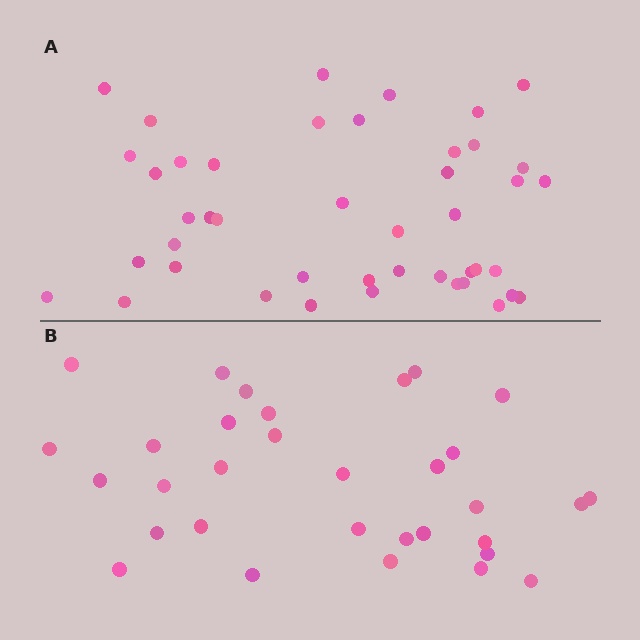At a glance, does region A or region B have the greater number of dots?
Region A (the top region) has more dots.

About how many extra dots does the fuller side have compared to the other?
Region A has roughly 12 or so more dots than region B.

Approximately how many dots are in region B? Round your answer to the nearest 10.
About 30 dots. (The exact count is 32, which rounds to 30.)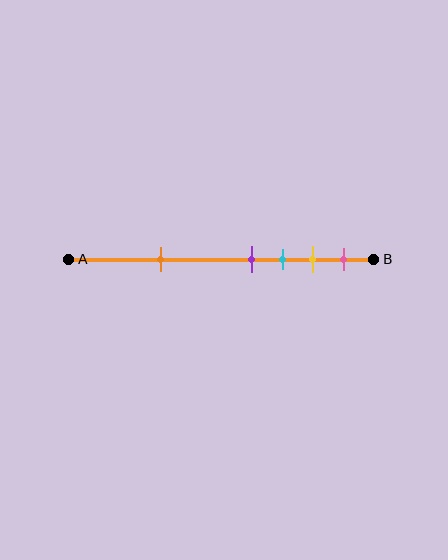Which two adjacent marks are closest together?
The purple and cyan marks are the closest adjacent pair.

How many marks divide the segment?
There are 5 marks dividing the segment.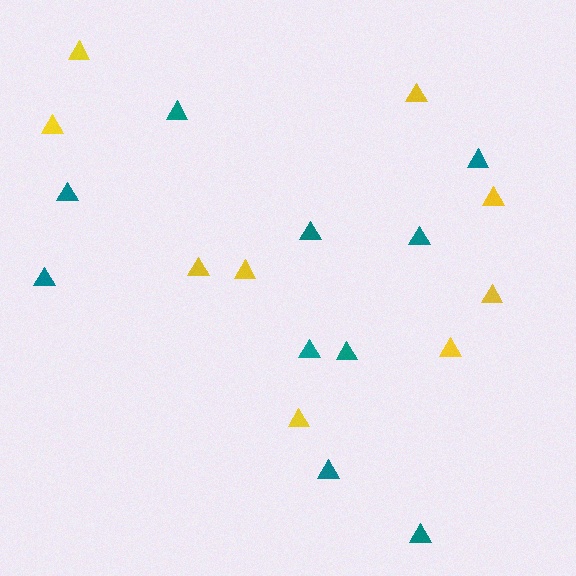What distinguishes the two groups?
There are 2 groups: one group of teal triangles (10) and one group of yellow triangles (9).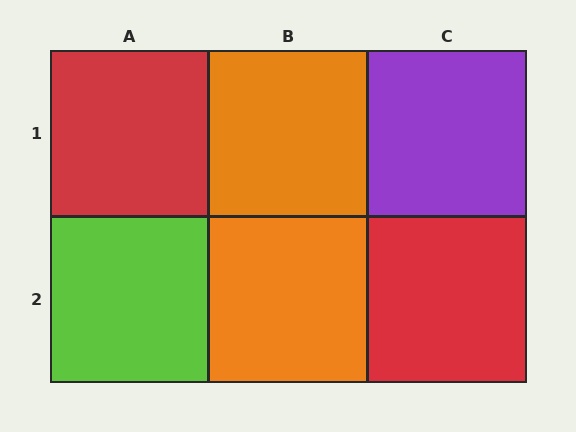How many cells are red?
2 cells are red.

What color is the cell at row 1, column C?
Purple.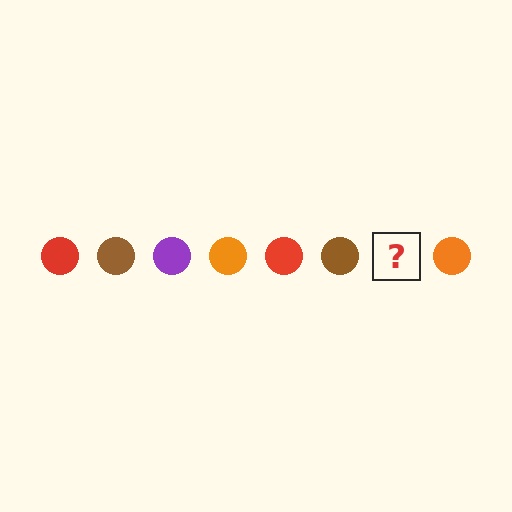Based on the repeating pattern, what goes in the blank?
The blank should be a purple circle.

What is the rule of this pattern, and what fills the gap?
The rule is that the pattern cycles through red, brown, purple, orange circles. The gap should be filled with a purple circle.